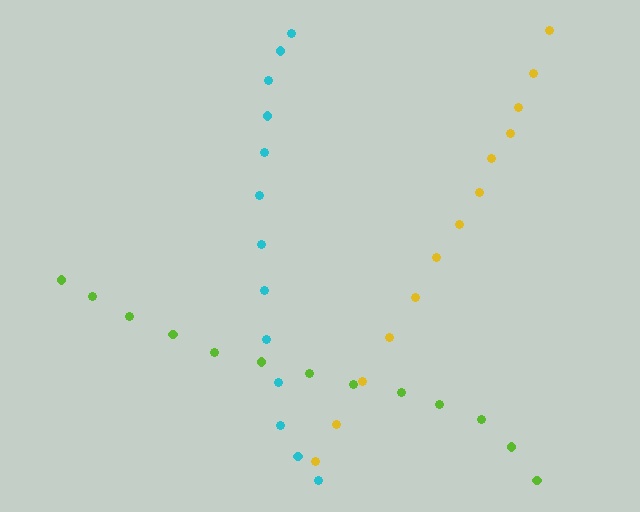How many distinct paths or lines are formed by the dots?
There are 3 distinct paths.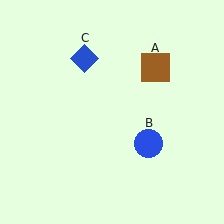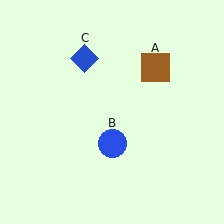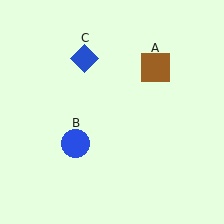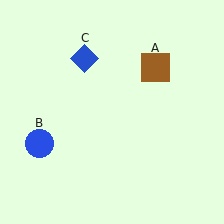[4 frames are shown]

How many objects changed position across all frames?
1 object changed position: blue circle (object B).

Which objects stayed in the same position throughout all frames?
Brown square (object A) and blue diamond (object C) remained stationary.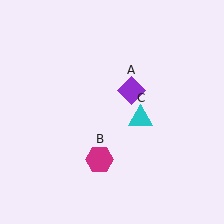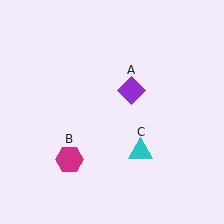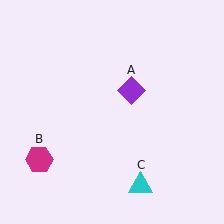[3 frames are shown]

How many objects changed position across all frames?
2 objects changed position: magenta hexagon (object B), cyan triangle (object C).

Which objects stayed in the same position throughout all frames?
Purple diamond (object A) remained stationary.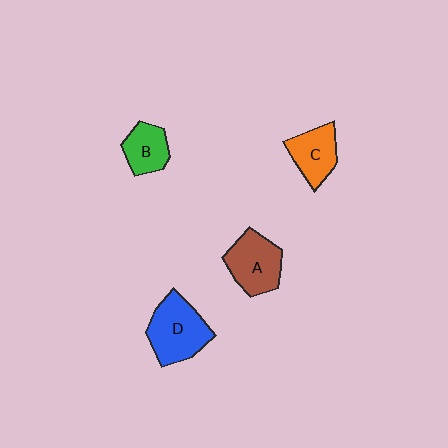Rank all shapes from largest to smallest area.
From largest to smallest: D (blue), A (brown), C (orange), B (green).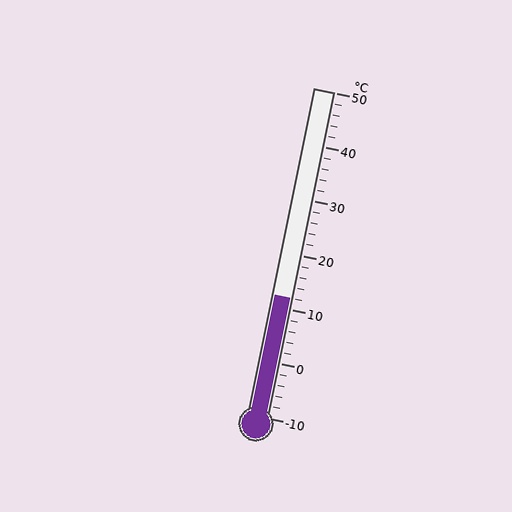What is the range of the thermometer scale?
The thermometer scale ranges from -10°C to 50°C.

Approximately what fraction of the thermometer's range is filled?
The thermometer is filled to approximately 35% of its range.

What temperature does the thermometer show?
The thermometer shows approximately 12°C.